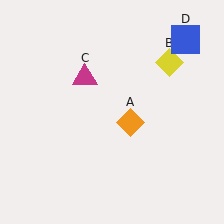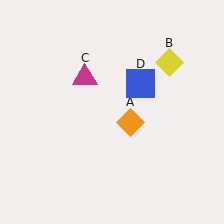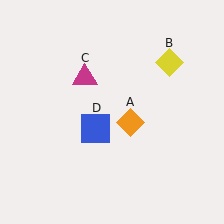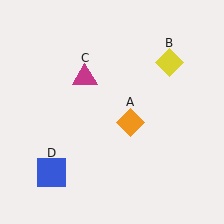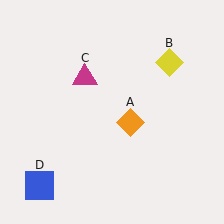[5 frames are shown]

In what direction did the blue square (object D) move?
The blue square (object D) moved down and to the left.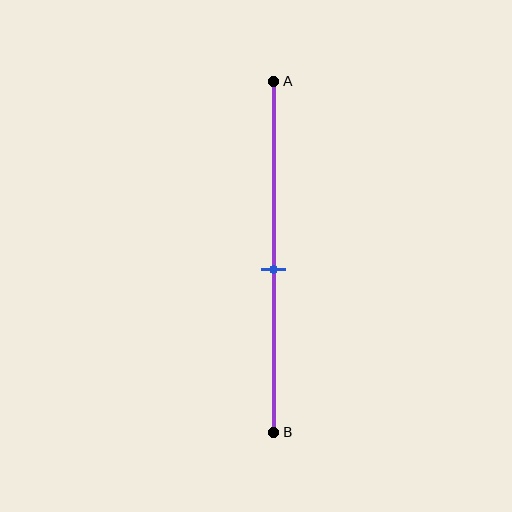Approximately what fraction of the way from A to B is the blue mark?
The blue mark is approximately 55% of the way from A to B.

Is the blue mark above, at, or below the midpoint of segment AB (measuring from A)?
The blue mark is below the midpoint of segment AB.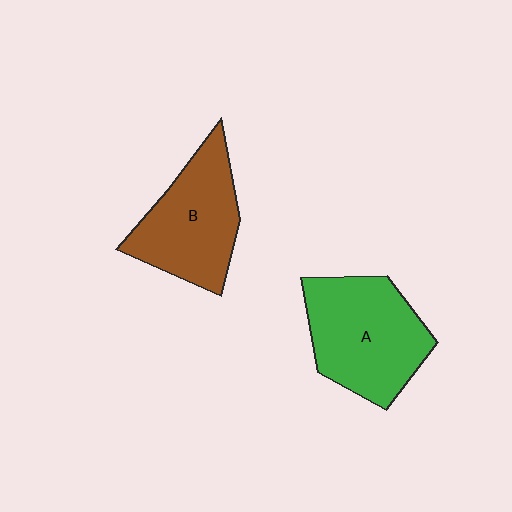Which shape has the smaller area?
Shape B (brown).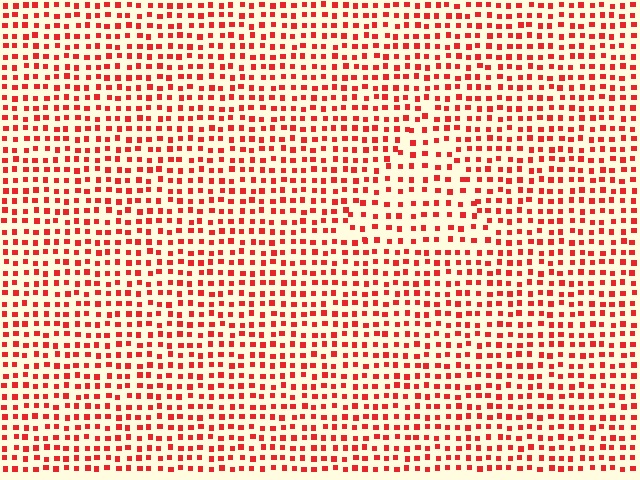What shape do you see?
I see a triangle.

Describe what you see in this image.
The image contains small red elements arranged at two different densities. A triangle-shaped region is visible where the elements are less densely packed than the surrounding area.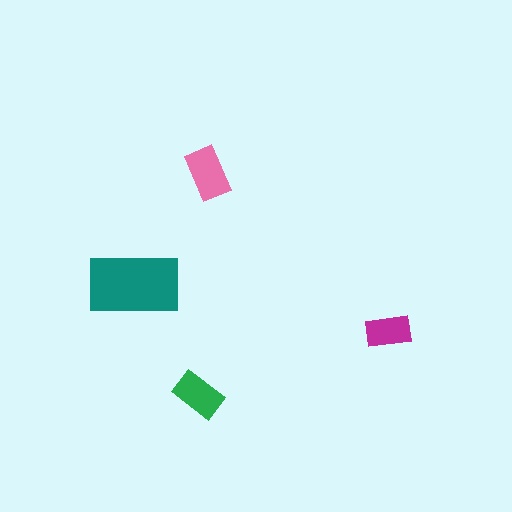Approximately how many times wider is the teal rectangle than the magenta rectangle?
About 2 times wider.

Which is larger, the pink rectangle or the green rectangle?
The pink one.